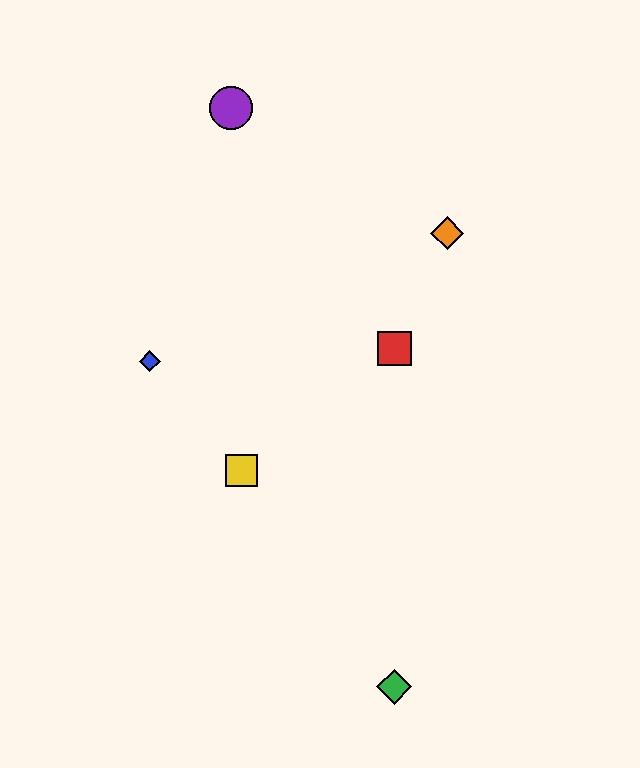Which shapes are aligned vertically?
The red square, the green diamond are aligned vertically.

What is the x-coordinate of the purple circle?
The purple circle is at x≈231.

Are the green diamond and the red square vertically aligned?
Yes, both are at x≈394.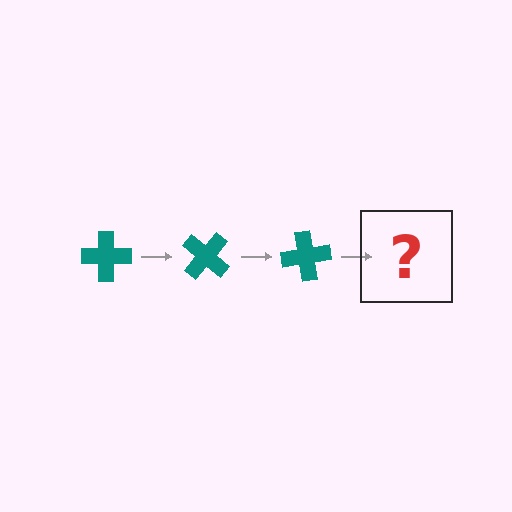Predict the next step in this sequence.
The next step is a teal cross rotated 120 degrees.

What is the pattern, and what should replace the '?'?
The pattern is that the cross rotates 40 degrees each step. The '?' should be a teal cross rotated 120 degrees.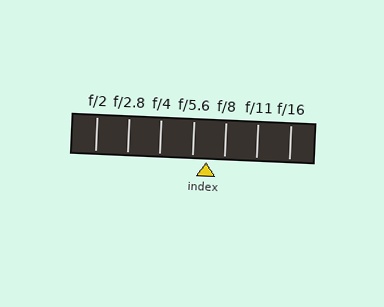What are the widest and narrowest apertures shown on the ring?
The widest aperture shown is f/2 and the narrowest is f/16.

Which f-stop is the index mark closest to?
The index mark is closest to f/5.6.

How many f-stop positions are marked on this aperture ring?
There are 7 f-stop positions marked.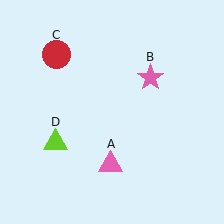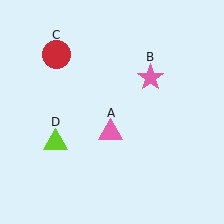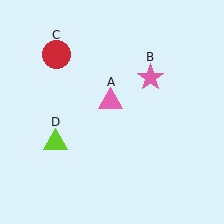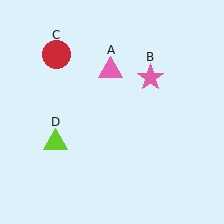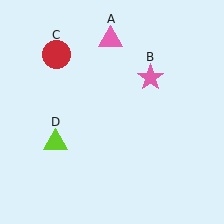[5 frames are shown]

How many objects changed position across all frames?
1 object changed position: pink triangle (object A).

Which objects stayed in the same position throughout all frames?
Pink star (object B) and red circle (object C) and lime triangle (object D) remained stationary.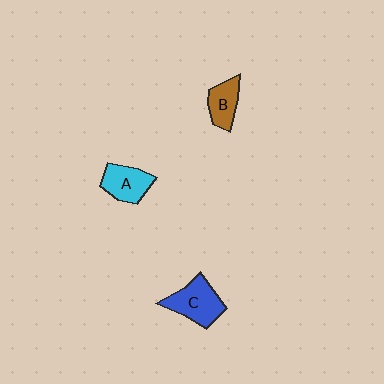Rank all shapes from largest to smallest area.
From largest to smallest: C (blue), A (cyan), B (brown).